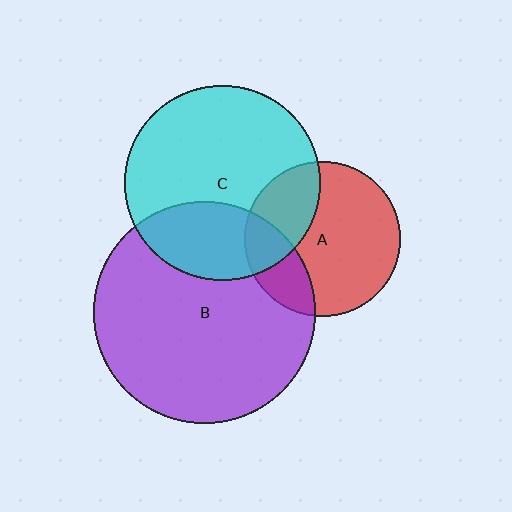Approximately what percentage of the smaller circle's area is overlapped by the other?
Approximately 25%.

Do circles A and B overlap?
Yes.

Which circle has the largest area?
Circle B (purple).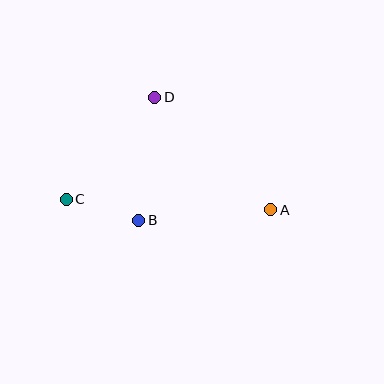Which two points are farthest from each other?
Points A and C are farthest from each other.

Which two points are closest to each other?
Points B and C are closest to each other.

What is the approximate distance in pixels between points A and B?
The distance between A and B is approximately 133 pixels.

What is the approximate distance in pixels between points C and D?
The distance between C and D is approximately 135 pixels.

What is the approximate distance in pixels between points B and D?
The distance between B and D is approximately 124 pixels.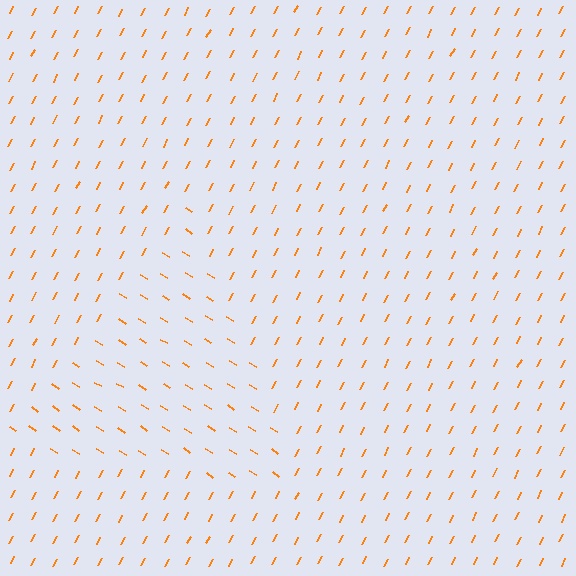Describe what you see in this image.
The image is filled with small orange line segments. A triangle region in the image has lines oriented differently from the surrounding lines, creating a visible texture boundary.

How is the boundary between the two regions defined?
The boundary is defined purely by a change in line orientation (approximately 86 degrees difference). All lines are the same color and thickness.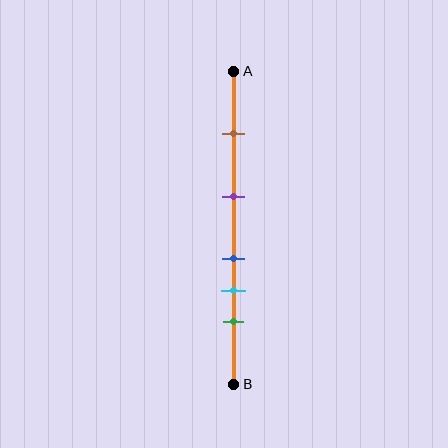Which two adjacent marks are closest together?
The blue and cyan marks are the closest adjacent pair.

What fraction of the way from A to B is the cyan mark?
The cyan mark is approximately 70% (0.7) of the way from A to B.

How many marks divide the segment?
There are 5 marks dividing the segment.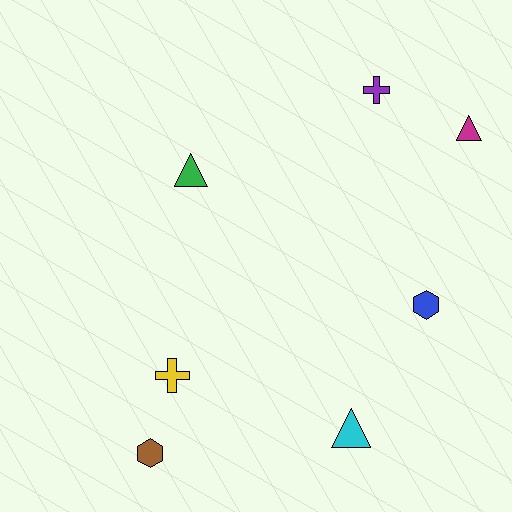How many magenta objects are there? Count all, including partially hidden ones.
There is 1 magenta object.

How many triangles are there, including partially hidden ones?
There are 3 triangles.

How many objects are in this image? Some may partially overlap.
There are 7 objects.